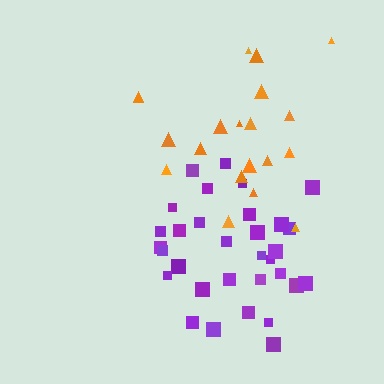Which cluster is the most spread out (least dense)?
Orange.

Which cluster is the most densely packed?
Purple.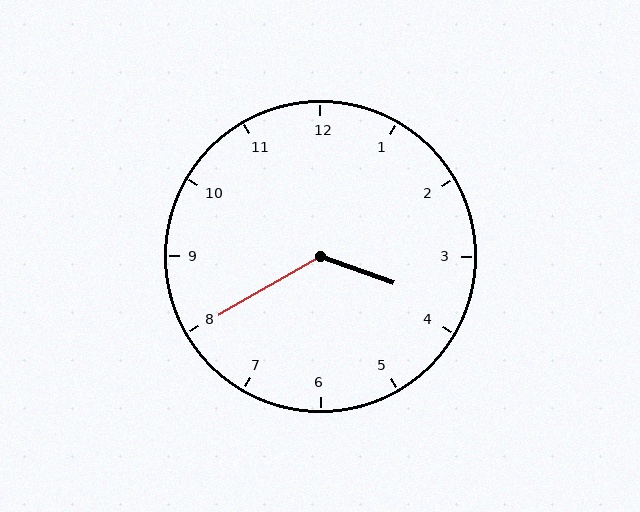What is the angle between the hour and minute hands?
Approximately 130 degrees.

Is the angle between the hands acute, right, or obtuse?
It is obtuse.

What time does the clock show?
3:40.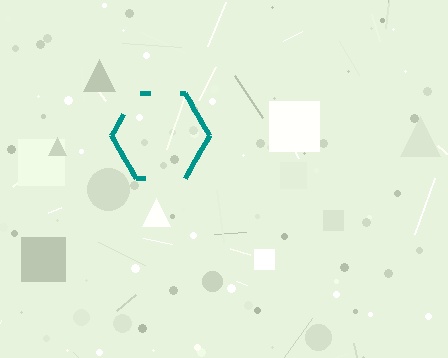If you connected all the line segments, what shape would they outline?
They would outline a hexagon.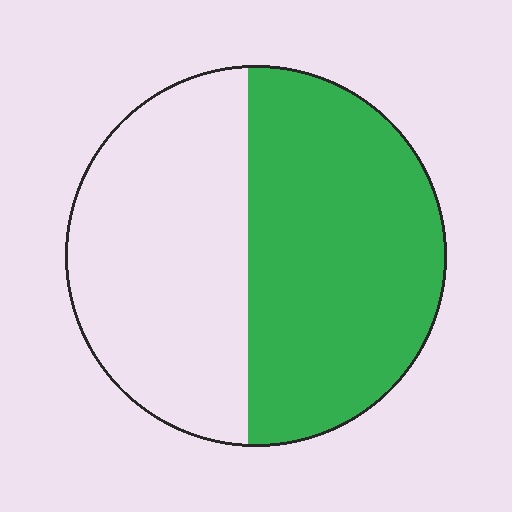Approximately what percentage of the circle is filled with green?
Approximately 55%.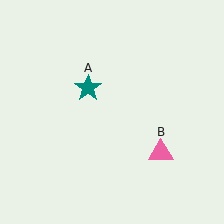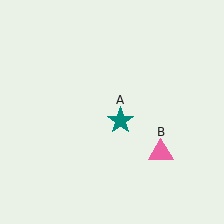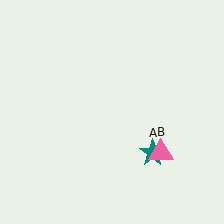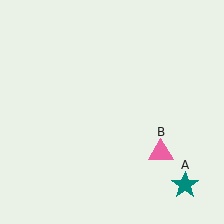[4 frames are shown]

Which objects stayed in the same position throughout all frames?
Pink triangle (object B) remained stationary.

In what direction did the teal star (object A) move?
The teal star (object A) moved down and to the right.